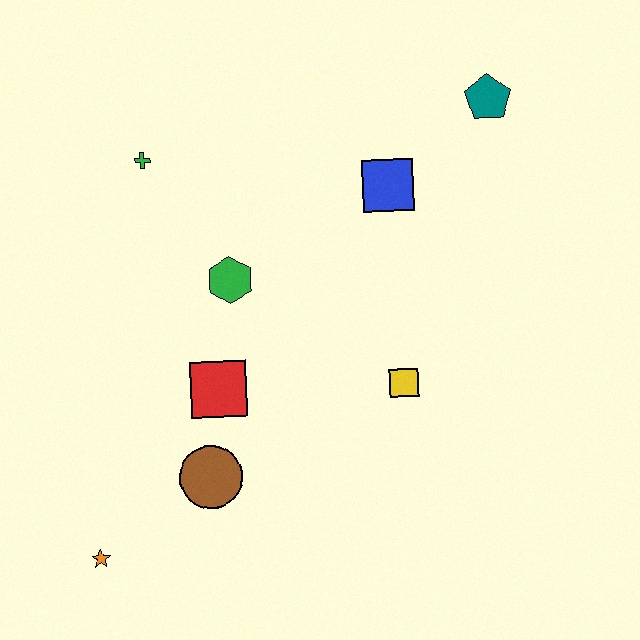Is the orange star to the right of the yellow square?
No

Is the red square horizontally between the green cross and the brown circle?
No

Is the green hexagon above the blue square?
No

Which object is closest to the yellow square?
The red square is closest to the yellow square.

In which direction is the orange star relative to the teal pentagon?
The orange star is below the teal pentagon.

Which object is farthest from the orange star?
The teal pentagon is farthest from the orange star.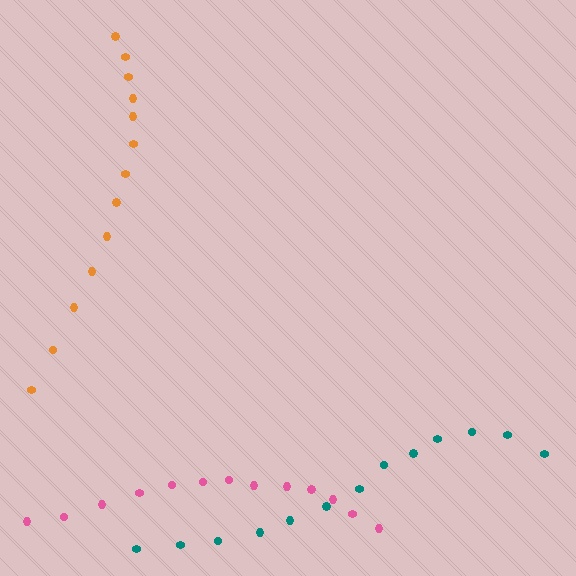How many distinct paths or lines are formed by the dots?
There are 3 distinct paths.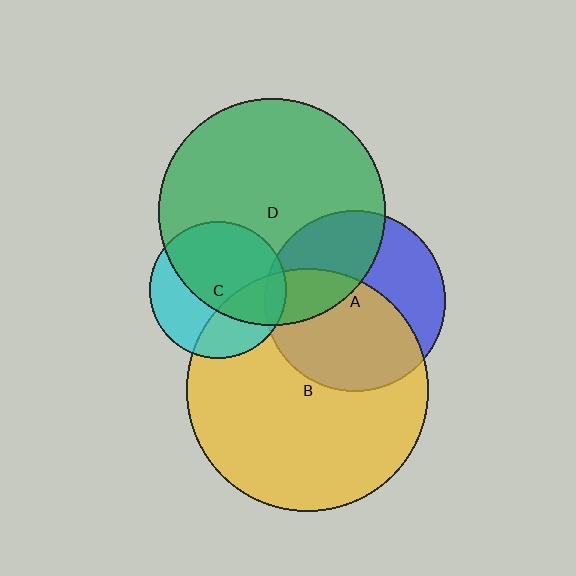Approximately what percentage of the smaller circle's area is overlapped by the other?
Approximately 15%.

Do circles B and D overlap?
Yes.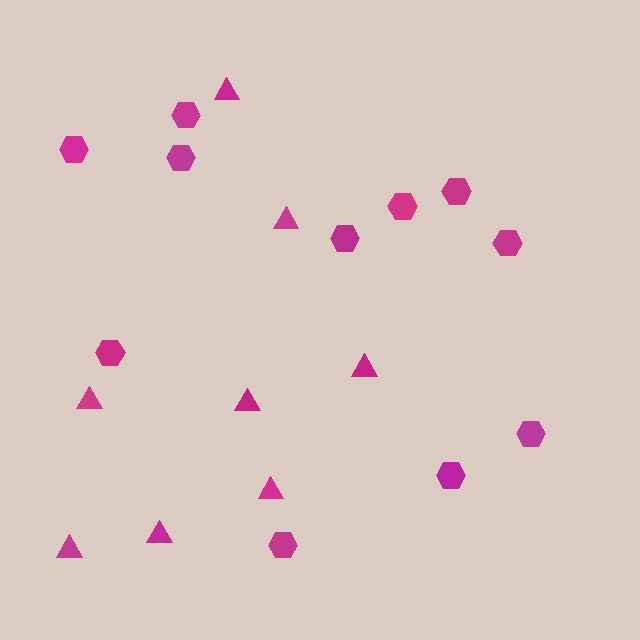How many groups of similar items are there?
There are 2 groups: one group of triangles (8) and one group of hexagons (11).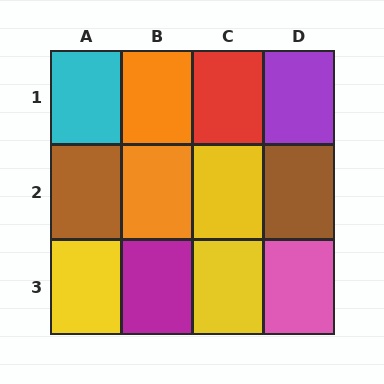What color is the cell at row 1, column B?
Orange.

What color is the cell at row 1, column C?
Red.